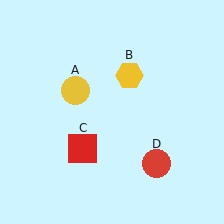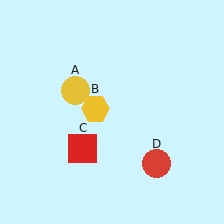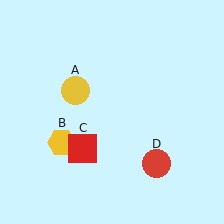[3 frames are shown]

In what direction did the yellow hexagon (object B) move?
The yellow hexagon (object B) moved down and to the left.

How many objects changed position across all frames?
1 object changed position: yellow hexagon (object B).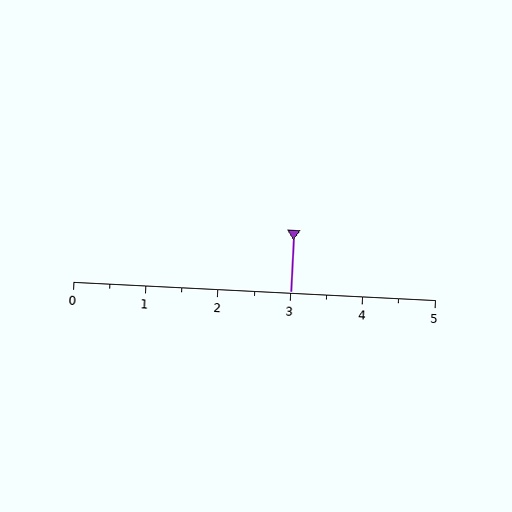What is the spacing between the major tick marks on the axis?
The major ticks are spaced 1 apart.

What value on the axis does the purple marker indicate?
The marker indicates approximately 3.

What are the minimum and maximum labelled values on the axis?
The axis runs from 0 to 5.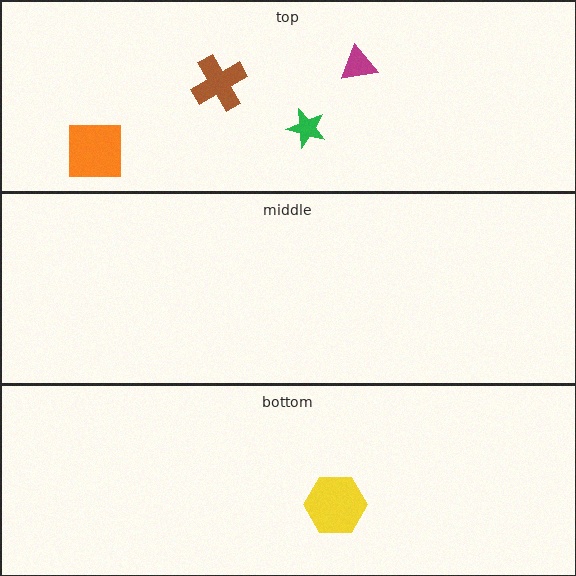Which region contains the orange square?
The top region.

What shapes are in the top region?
The orange square, the brown cross, the green star, the magenta triangle.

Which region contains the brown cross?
The top region.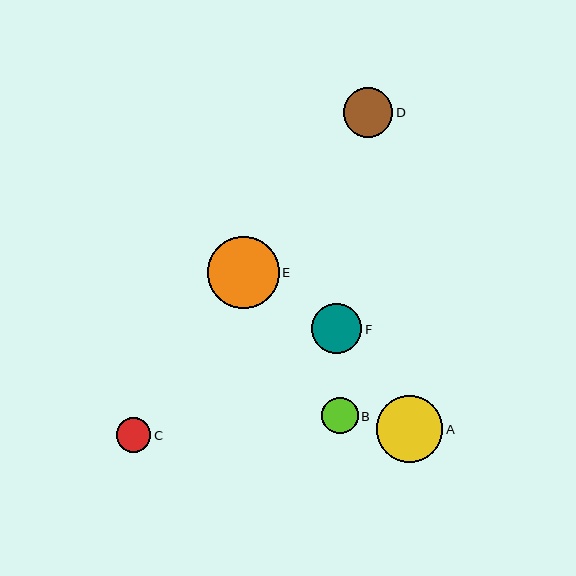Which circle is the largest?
Circle E is the largest with a size of approximately 72 pixels.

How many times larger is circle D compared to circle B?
Circle D is approximately 1.3 times the size of circle B.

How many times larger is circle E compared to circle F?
Circle E is approximately 1.4 times the size of circle F.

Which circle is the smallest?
Circle C is the smallest with a size of approximately 35 pixels.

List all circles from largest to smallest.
From largest to smallest: E, A, F, D, B, C.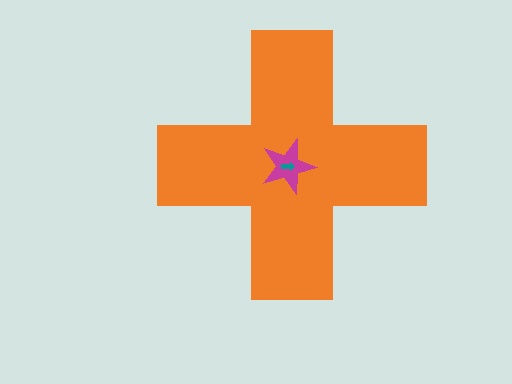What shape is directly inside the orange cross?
The magenta star.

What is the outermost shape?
The orange cross.